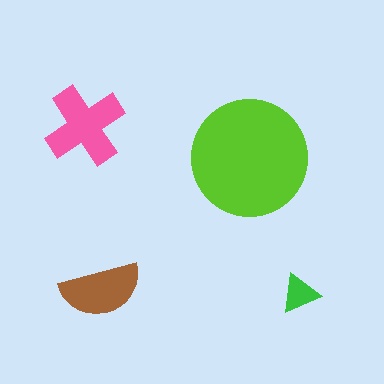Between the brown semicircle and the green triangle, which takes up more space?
The brown semicircle.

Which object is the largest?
The lime circle.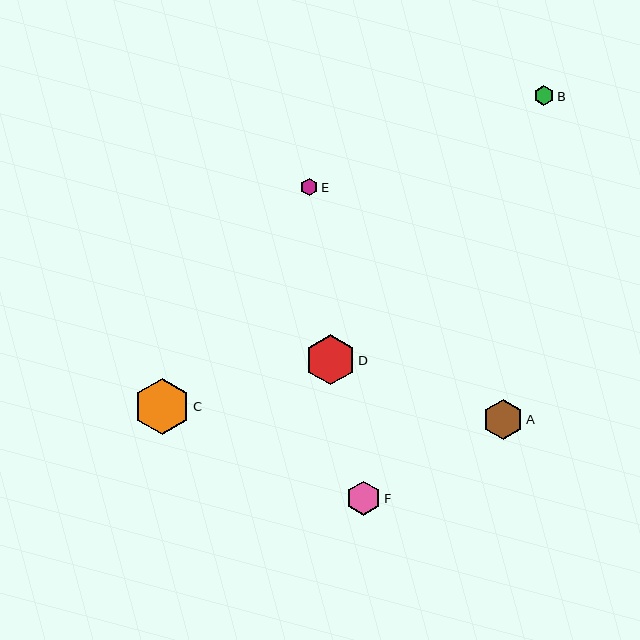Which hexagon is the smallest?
Hexagon E is the smallest with a size of approximately 17 pixels.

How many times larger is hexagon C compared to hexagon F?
Hexagon C is approximately 1.7 times the size of hexagon F.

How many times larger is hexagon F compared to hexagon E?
Hexagon F is approximately 1.9 times the size of hexagon E.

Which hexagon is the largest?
Hexagon C is the largest with a size of approximately 56 pixels.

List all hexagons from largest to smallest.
From largest to smallest: C, D, A, F, B, E.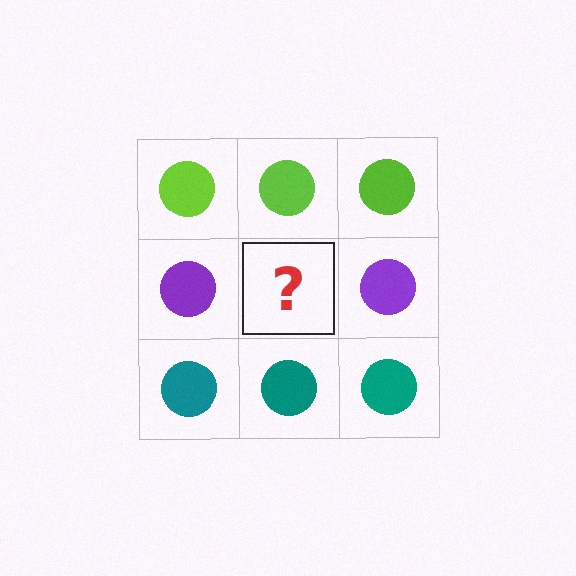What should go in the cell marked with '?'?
The missing cell should contain a purple circle.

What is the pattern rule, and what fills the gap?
The rule is that each row has a consistent color. The gap should be filled with a purple circle.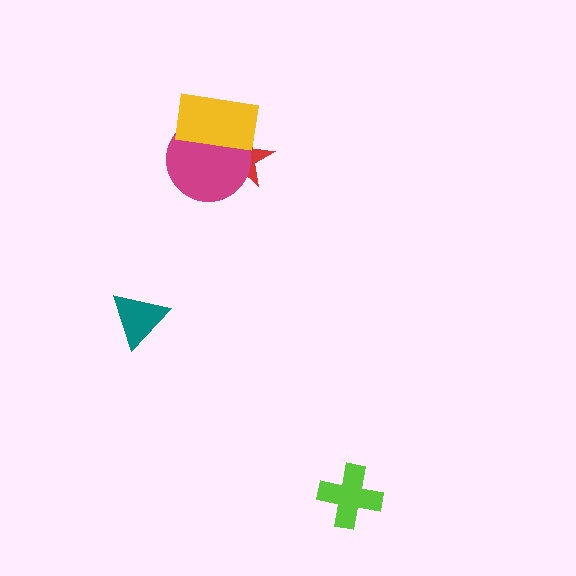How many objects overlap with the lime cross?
0 objects overlap with the lime cross.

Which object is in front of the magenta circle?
The yellow rectangle is in front of the magenta circle.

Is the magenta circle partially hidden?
Yes, it is partially covered by another shape.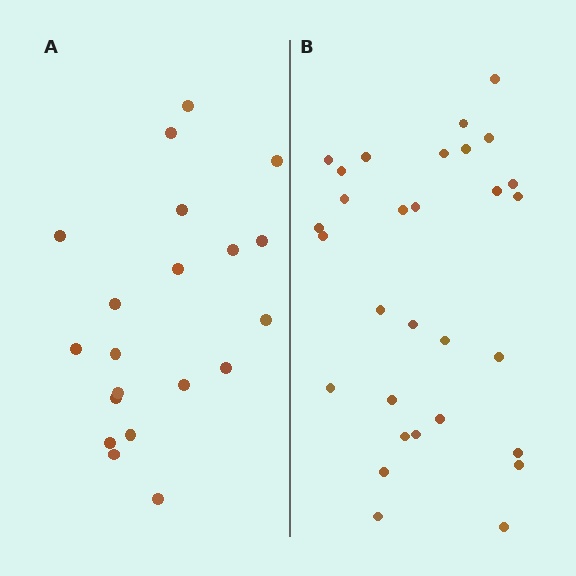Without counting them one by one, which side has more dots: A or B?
Region B (the right region) has more dots.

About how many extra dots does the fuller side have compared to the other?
Region B has roughly 10 or so more dots than region A.